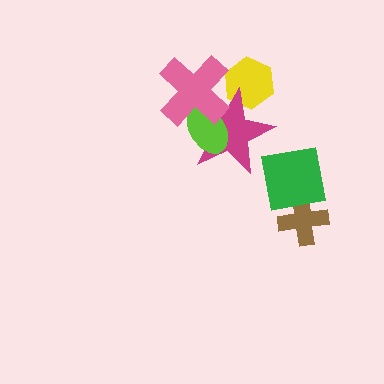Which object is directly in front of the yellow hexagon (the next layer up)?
The magenta star is directly in front of the yellow hexagon.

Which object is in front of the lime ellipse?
The pink cross is in front of the lime ellipse.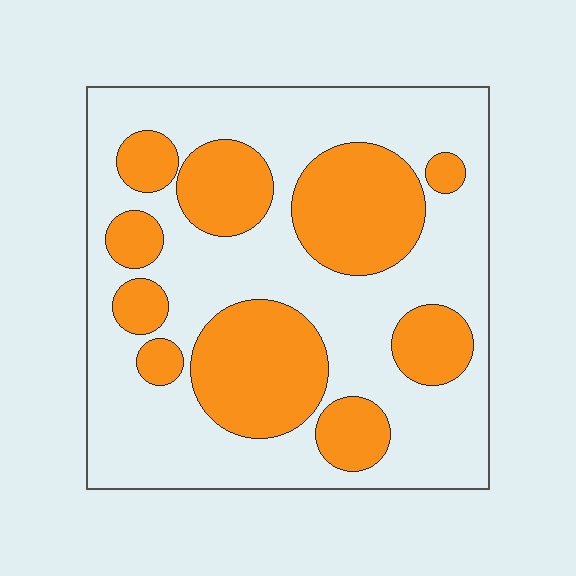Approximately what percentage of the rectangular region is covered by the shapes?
Approximately 35%.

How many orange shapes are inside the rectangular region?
10.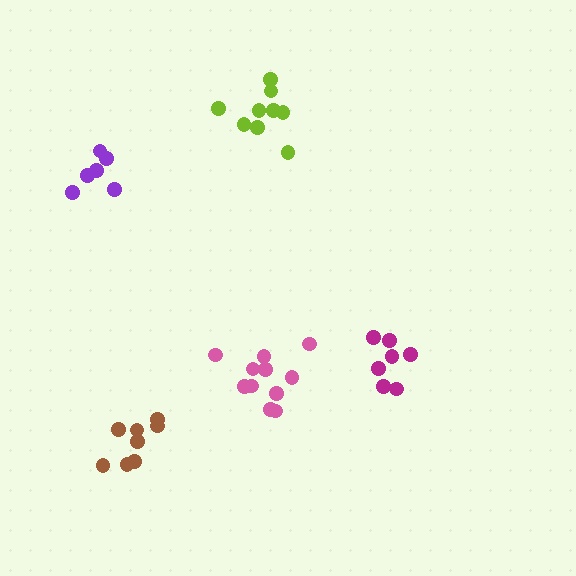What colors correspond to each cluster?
The clusters are colored: pink, brown, lime, magenta, purple.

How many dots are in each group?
Group 1: 11 dots, Group 2: 8 dots, Group 3: 10 dots, Group 4: 7 dots, Group 5: 6 dots (42 total).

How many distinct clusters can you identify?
There are 5 distinct clusters.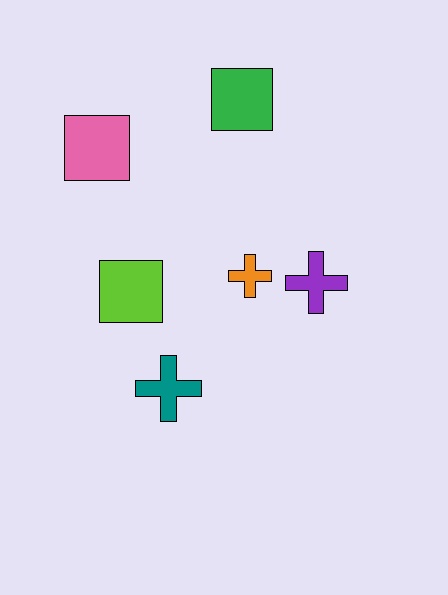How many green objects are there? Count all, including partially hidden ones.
There is 1 green object.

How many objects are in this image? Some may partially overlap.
There are 6 objects.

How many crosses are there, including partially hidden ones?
There are 3 crosses.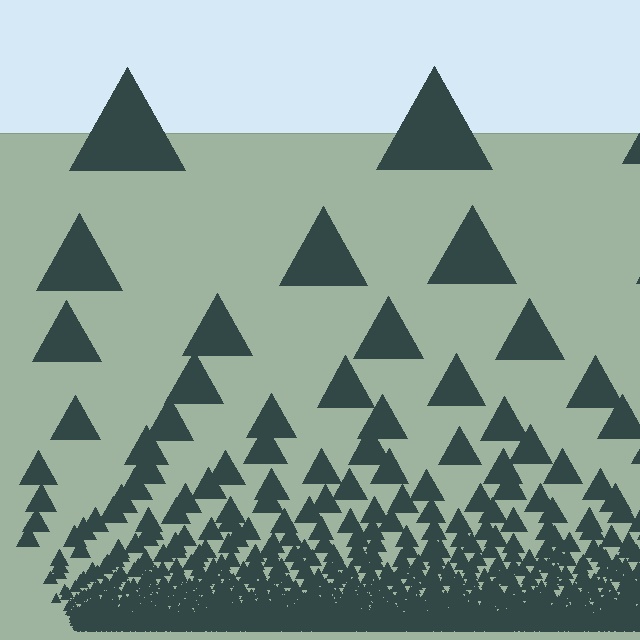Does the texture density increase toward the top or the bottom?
Density increases toward the bottom.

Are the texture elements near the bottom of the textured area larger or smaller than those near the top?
Smaller. The gradient is inverted — elements near the bottom are smaller and denser.